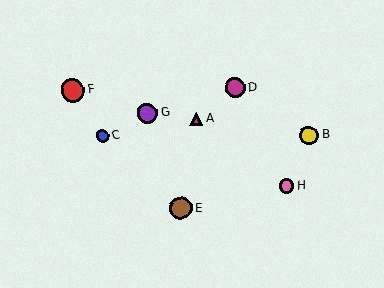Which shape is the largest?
The red circle (labeled F) is the largest.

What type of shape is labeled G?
Shape G is a purple circle.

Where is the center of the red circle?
The center of the red circle is at (73, 90).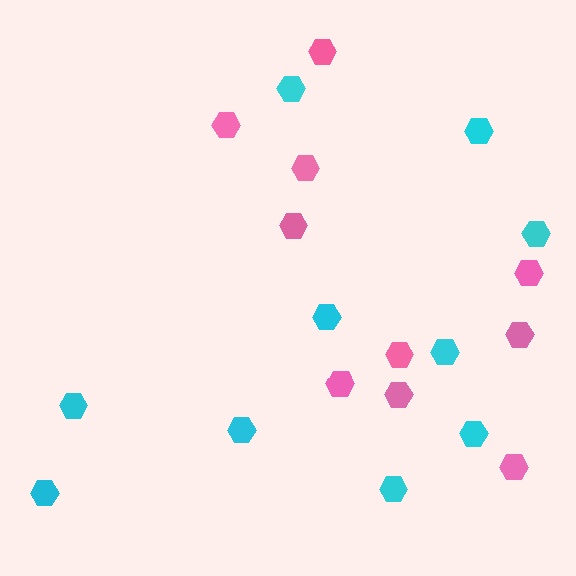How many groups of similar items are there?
There are 2 groups: one group of cyan hexagons (10) and one group of pink hexagons (10).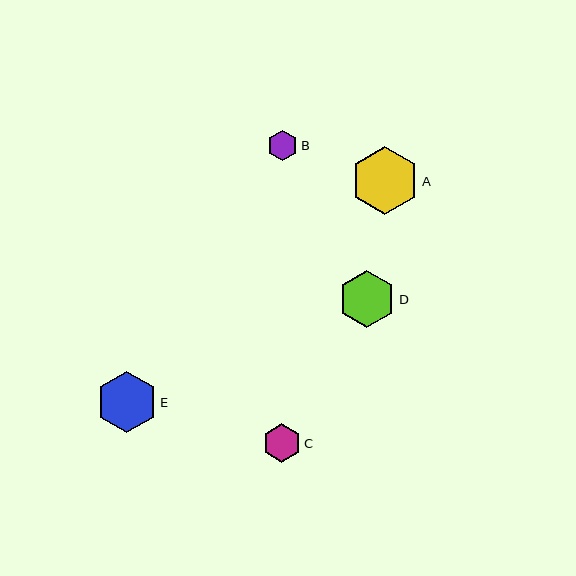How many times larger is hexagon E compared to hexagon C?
Hexagon E is approximately 1.6 times the size of hexagon C.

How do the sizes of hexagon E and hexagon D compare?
Hexagon E and hexagon D are approximately the same size.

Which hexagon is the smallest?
Hexagon B is the smallest with a size of approximately 30 pixels.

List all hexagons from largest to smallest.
From largest to smallest: A, E, D, C, B.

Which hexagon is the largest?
Hexagon A is the largest with a size of approximately 68 pixels.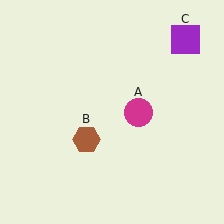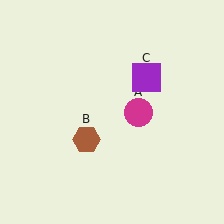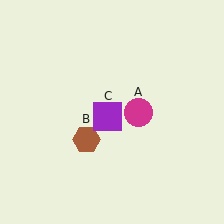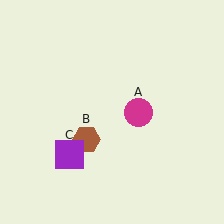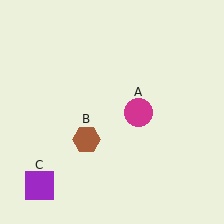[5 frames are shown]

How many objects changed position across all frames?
1 object changed position: purple square (object C).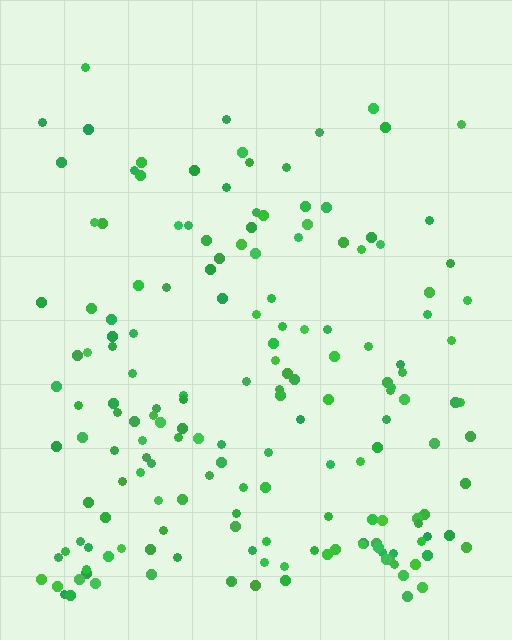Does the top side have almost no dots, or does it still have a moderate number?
Still a moderate number, just noticeably fewer than the bottom.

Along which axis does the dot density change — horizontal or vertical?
Vertical.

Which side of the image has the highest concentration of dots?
The bottom.